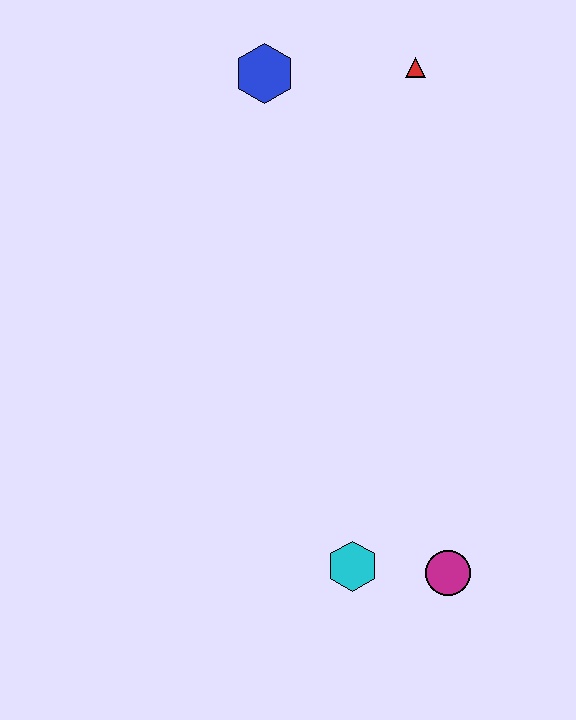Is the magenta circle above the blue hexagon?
No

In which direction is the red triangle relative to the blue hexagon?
The red triangle is to the right of the blue hexagon.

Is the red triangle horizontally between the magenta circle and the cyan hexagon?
Yes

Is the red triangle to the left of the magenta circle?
Yes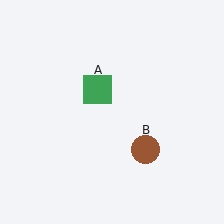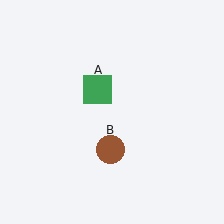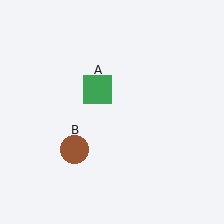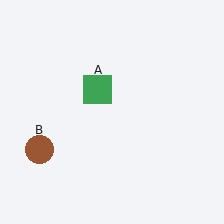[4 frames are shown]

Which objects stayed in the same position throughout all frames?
Green square (object A) remained stationary.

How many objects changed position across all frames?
1 object changed position: brown circle (object B).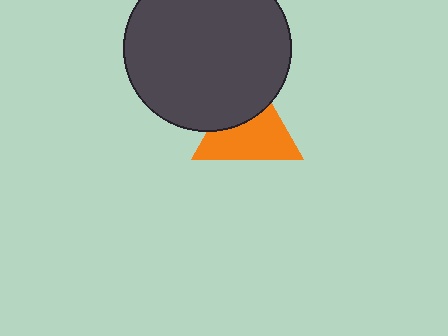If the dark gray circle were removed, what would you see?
You would see the complete orange triangle.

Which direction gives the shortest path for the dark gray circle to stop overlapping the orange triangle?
Moving up gives the shortest separation.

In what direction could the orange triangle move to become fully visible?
The orange triangle could move down. That would shift it out from behind the dark gray circle entirely.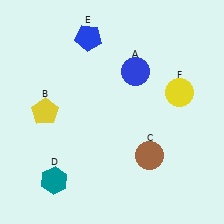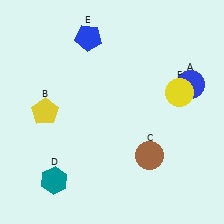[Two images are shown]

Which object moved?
The blue circle (A) moved right.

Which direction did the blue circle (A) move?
The blue circle (A) moved right.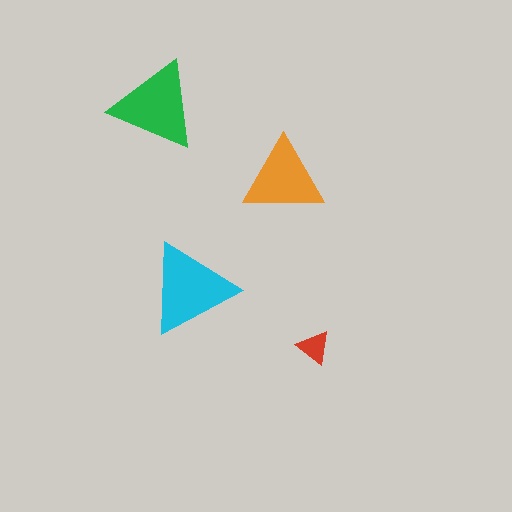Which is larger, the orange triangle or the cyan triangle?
The cyan one.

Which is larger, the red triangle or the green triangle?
The green one.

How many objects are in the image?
There are 4 objects in the image.